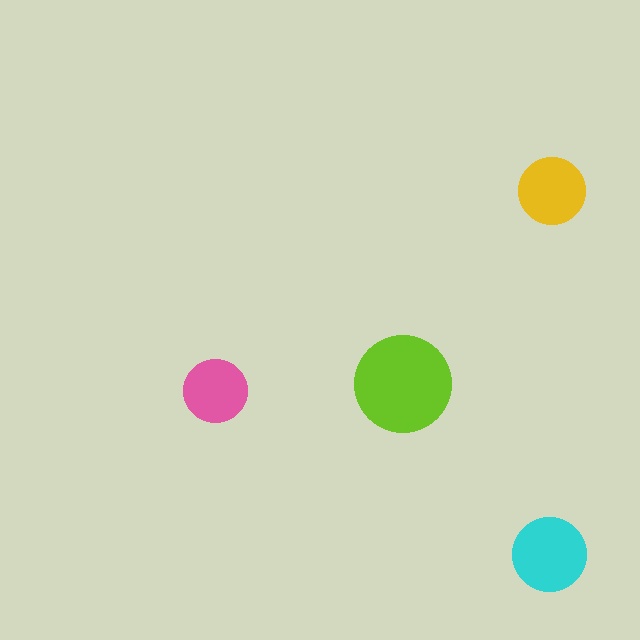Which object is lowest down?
The cyan circle is bottommost.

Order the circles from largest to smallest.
the lime one, the cyan one, the yellow one, the pink one.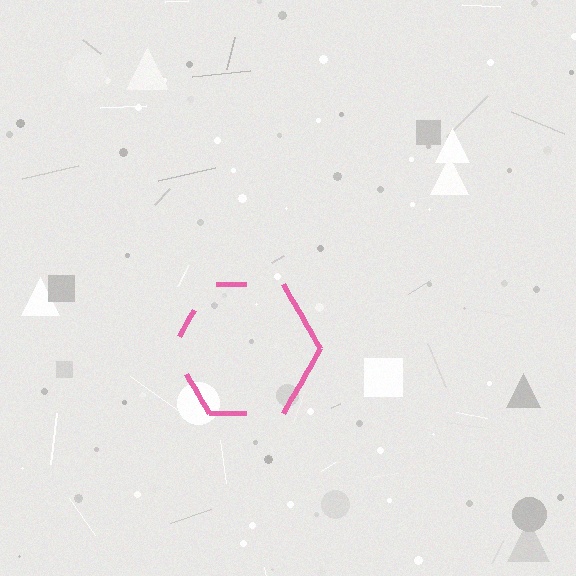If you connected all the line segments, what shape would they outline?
They would outline a hexagon.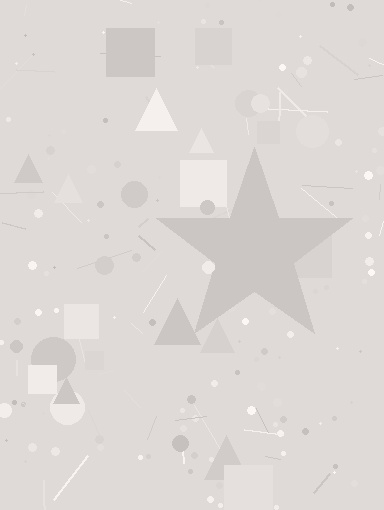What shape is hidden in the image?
A star is hidden in the image.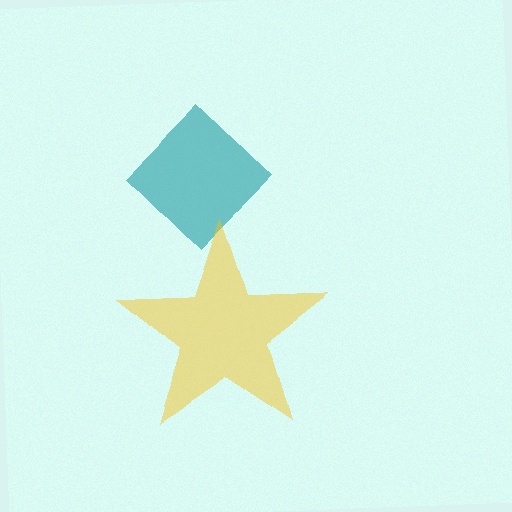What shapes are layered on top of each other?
The layered shapes are: a teal diamond, a yellow star.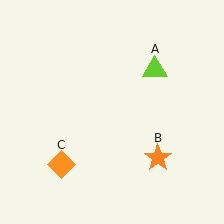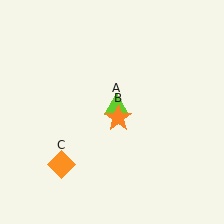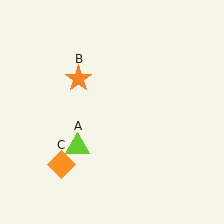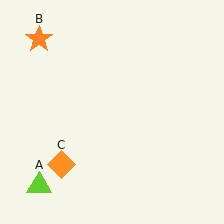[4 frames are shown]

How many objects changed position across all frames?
2 objects changed position: lime triangle (object A), orange star (object B).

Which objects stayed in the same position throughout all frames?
Orange diamond (object C) remained stationary.